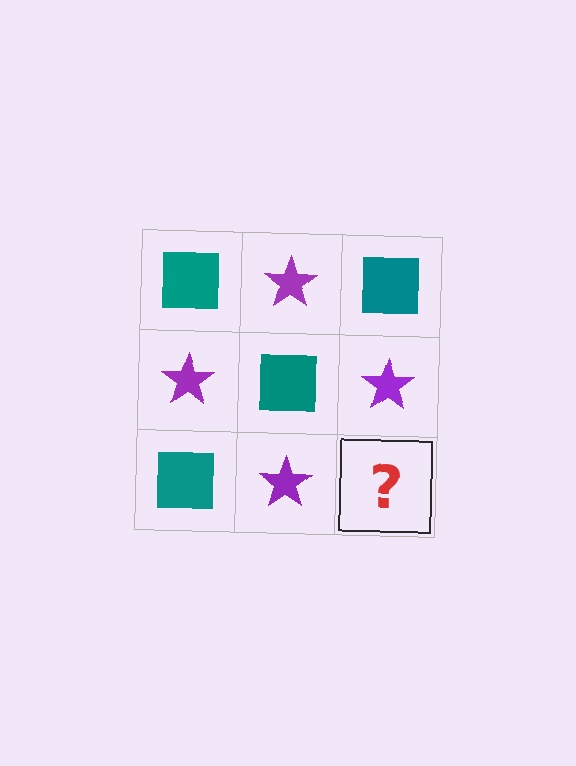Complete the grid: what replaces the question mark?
The question mark should be replaced with a teal square.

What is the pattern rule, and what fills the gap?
The rule is that it alternates teal square and purple star in a checkerboard pattern. The gap should be filled with a teal square.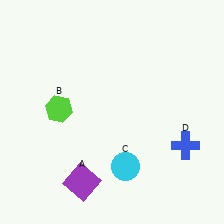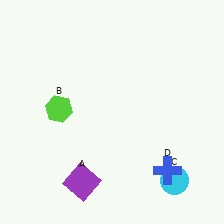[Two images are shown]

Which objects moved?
The objects that moved are: the cyan circle (C), the blue cross (D).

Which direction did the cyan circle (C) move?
The cyan circle (C) moved right.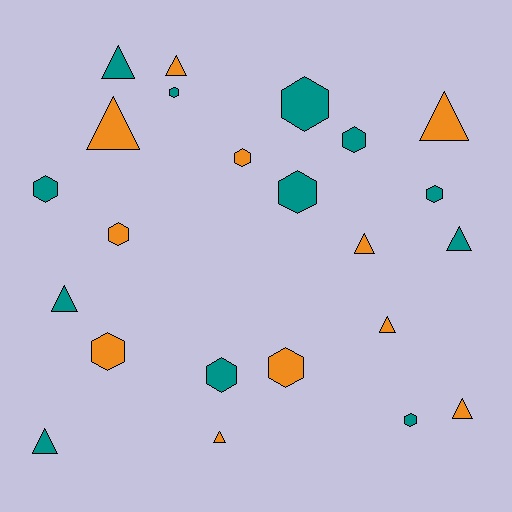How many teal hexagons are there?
There are 8 teal hexagons.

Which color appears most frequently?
Teal, with 12 objects.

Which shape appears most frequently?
Hexagon, with 12 objects.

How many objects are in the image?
There are 23 objects.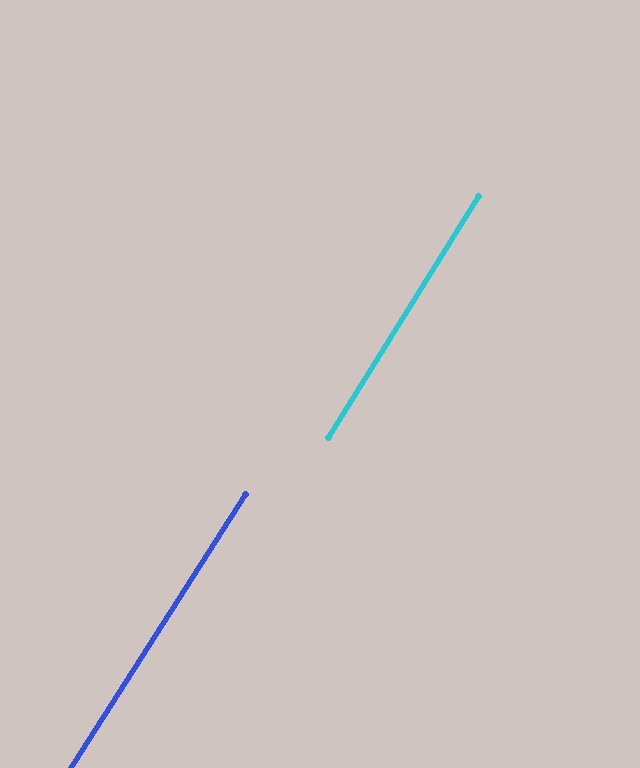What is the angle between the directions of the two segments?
Approximately 1 degree.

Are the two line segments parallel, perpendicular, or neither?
Parallel — their directions differ by only 0.6°.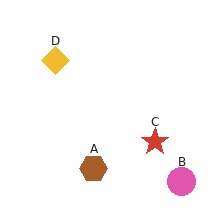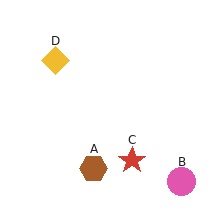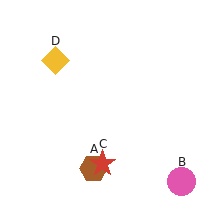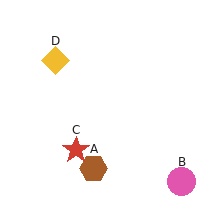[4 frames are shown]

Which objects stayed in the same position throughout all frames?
Brown hexagon (object A) and pink circle (object B) and yellow diamond (object D) remained stationary.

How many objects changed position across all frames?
1 object changed position: red star (object C).